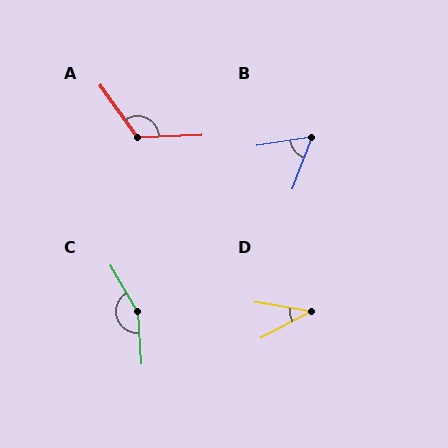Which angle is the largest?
C, at approximately 154 degrees.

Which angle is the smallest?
D, at approximately 37 degrees.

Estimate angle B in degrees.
Approximately 60 degrees.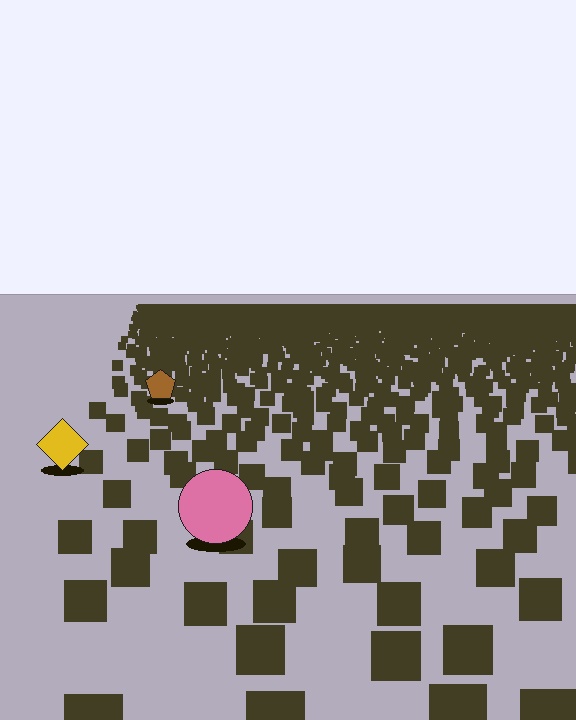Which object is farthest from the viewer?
The brown pentagon is farthest from the viewer. It appears smaller and the ground texture around it is denser.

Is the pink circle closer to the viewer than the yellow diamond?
Yes. The pink circle is closer — you can tell from the texture gradient: the ground texture is coarser near it.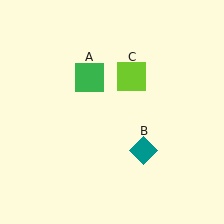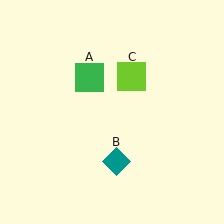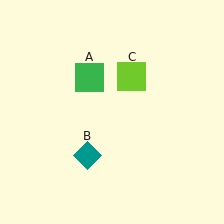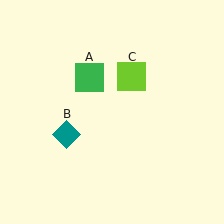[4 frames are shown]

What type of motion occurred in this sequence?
The teal diamond (object B) rotated clockwise around the center of the scene.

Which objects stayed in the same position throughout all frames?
Green square (object A) and lime square (object C) remained stationary.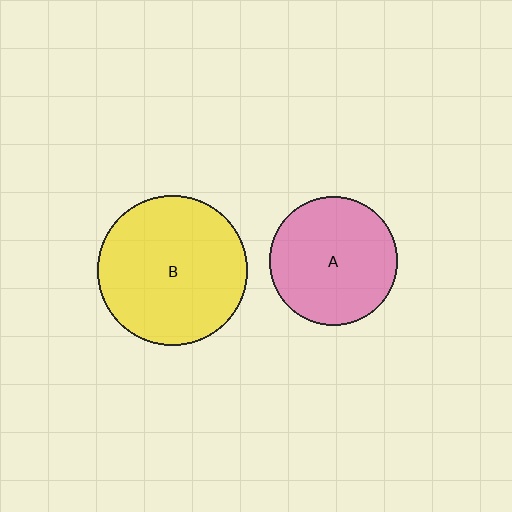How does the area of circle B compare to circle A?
Approximately 1.4 times.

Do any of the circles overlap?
No, none of the circles overlap.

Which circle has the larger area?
Circle B (yellow).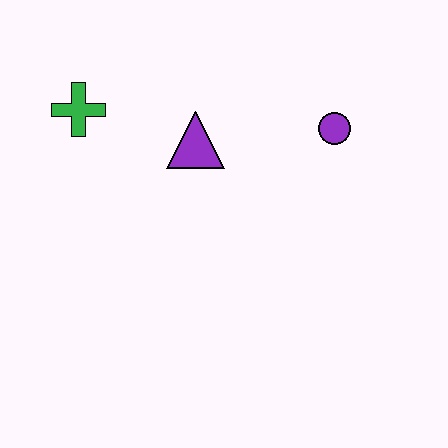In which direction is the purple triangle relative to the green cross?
The purple triangle is to the right of the green cross.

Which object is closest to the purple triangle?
The green cross is closest to the purple triangle.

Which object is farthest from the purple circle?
The green cross is farthest from the purple circle.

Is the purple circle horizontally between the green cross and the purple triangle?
No